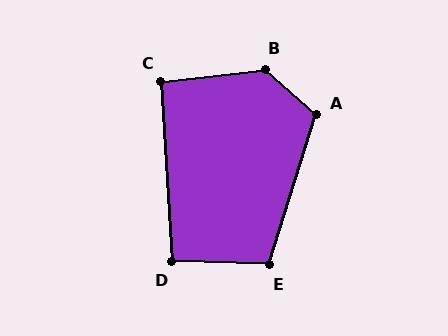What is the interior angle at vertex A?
Approximately 114 degrees (obtuse).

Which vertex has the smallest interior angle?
C, at approximately 93 degrees.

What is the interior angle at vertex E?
Approximately 105 degrees (obtuse).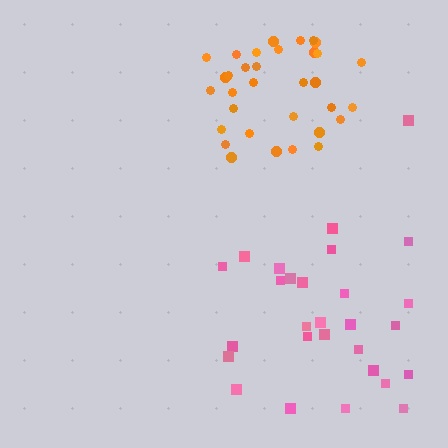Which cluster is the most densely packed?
Orange.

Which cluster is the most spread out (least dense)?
Pink.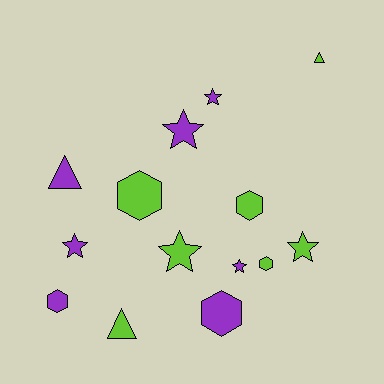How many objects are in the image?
There are 14 objects.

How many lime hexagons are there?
There are 3 lime hexagons.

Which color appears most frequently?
Purple, with 7 objects.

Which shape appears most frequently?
Star, with 6 objects.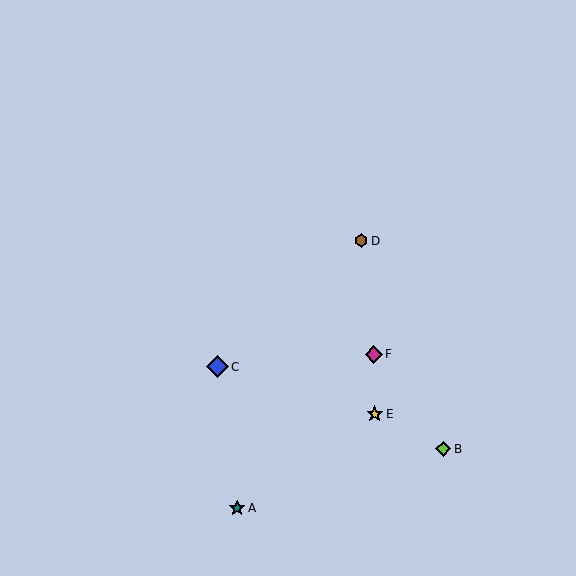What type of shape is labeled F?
Shape F is a magenta diamond.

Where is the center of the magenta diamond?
The center of the magenta diamond is at (374, 354).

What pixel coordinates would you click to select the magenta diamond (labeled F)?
Click at (374, 354) to select the magenta diamond F.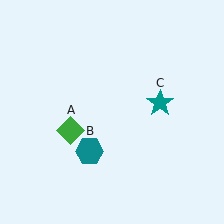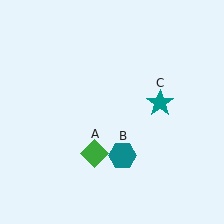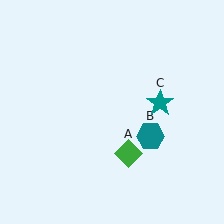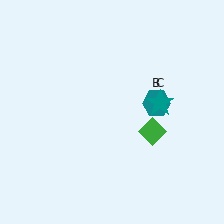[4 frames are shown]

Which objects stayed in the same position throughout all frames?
Teal star (object C) remained stationary.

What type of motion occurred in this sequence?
The green diamond (object A), teal hexagon (object B) rotated counterclockwise around the center of the scene.